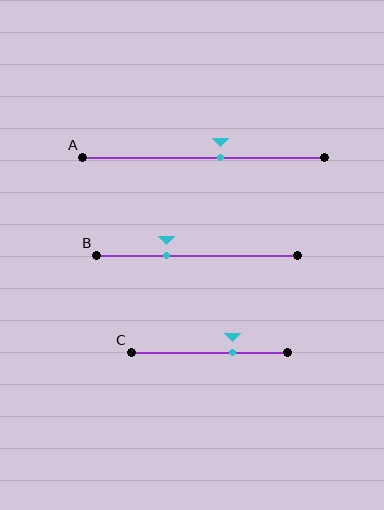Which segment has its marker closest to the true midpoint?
Segment A has its marker closest to the true midpoint.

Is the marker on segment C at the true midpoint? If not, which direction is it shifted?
No, the marker on segment C is shifted to the right by about 15% of the segment length.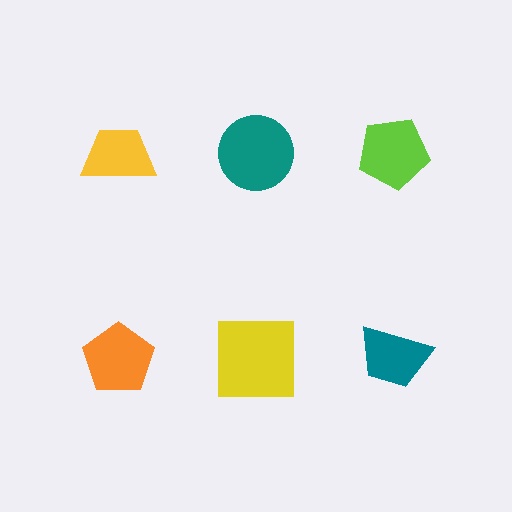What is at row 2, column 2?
A yellow square.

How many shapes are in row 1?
3 shapes.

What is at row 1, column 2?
A teal circle.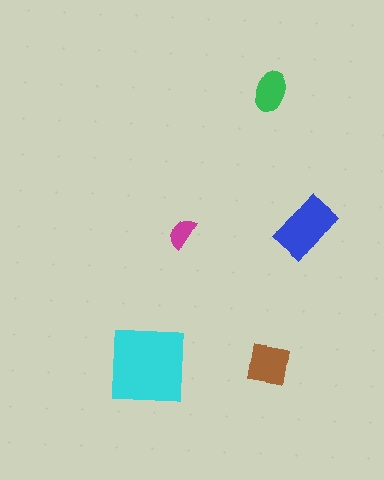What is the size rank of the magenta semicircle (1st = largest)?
5th.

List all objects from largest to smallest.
The cyan square, the blue rectangle, the brown square, the green ellipse, the magenta semicircle.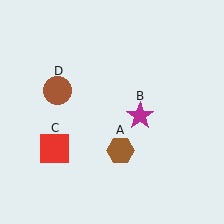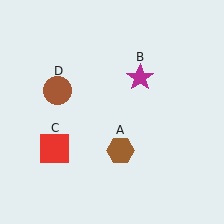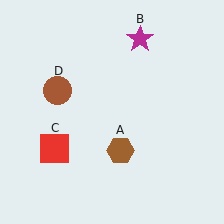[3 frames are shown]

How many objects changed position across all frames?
1 object changed position: magenta star (object B).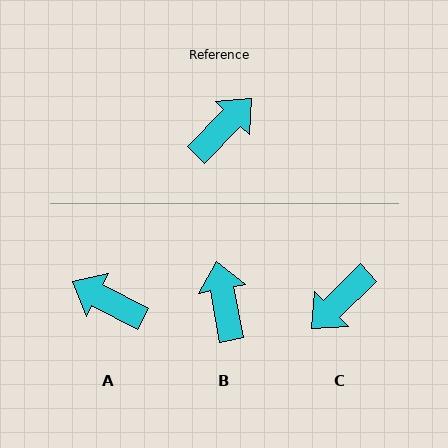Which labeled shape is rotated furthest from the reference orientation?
C, about 179 degrees away.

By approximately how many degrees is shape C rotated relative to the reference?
Approximately 179 degrees counter-clockwise.